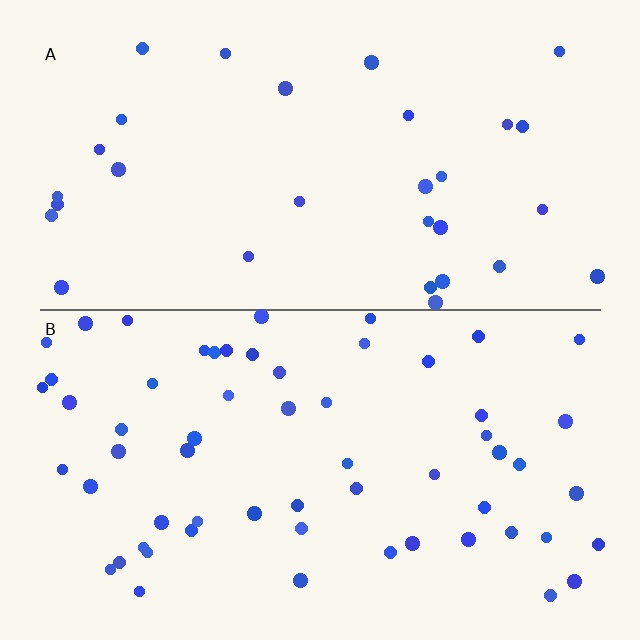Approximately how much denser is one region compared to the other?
Approximately 2.0× — region B over region A.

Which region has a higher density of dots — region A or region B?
B (the bottom).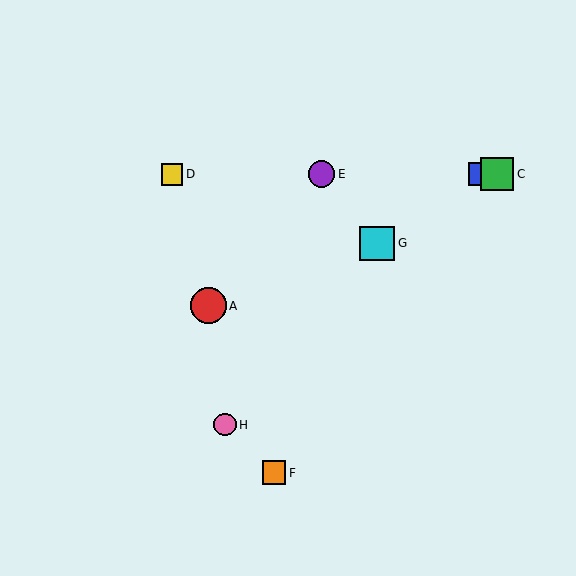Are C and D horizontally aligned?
Yes, both are at y≈174.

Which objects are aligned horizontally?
Objects B, C, D, E are aligned horizontally.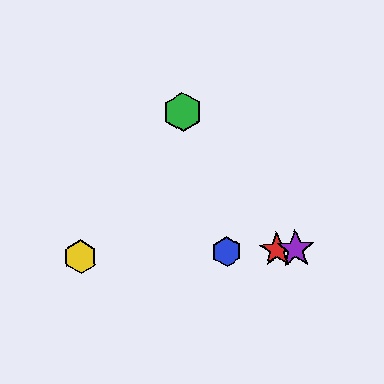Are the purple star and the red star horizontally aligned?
Yes, both are at y≈249.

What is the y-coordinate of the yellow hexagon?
The yellow hexagon is at y≈257.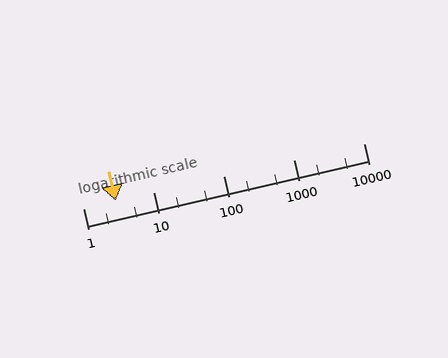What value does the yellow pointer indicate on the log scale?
The pointer indicates approximately 2.9.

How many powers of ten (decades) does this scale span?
The scale spans 4 decades, from 1 to 10000.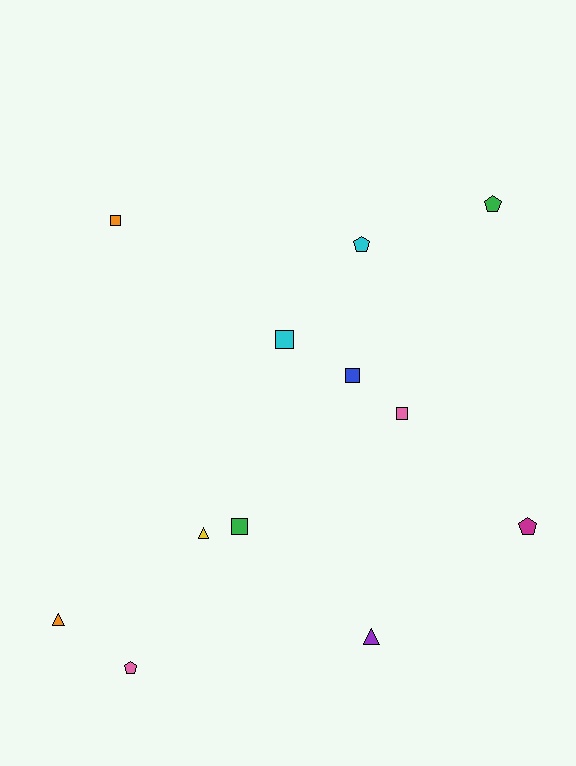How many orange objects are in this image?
There are 2 orange objects.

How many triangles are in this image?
There are 3 triangles.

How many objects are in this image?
There are 12 objects.